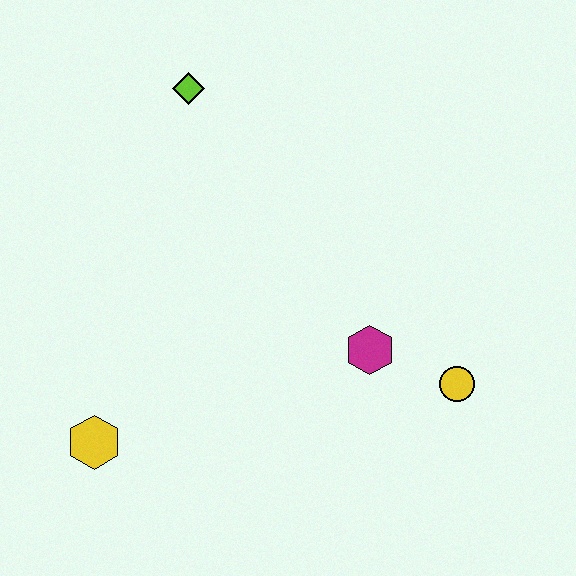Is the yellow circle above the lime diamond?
No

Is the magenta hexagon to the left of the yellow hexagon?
No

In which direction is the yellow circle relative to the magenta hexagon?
The yellow circle is to the right of the magenta hexagon.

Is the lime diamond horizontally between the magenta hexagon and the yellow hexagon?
Yes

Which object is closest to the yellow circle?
The magenta hexagon is closest to the yellow circle.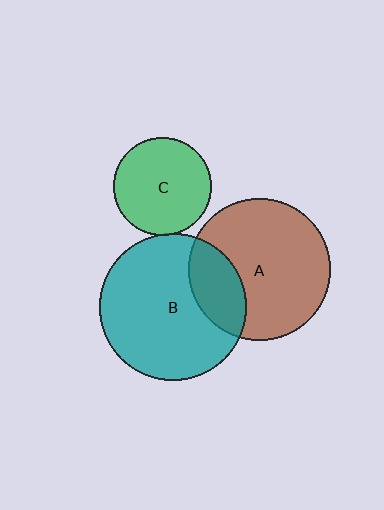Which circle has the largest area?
Circle B (teal).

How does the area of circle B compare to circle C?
Approximately 2.2 times.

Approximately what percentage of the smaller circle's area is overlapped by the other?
Approximately 5%.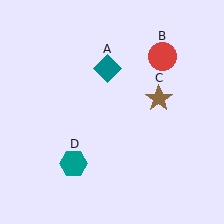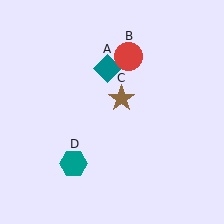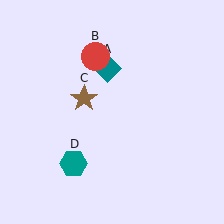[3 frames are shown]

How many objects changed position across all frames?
2 objects changed position: red circle (object B), brown star (object C).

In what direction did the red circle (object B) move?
The red circle (object B) moved left.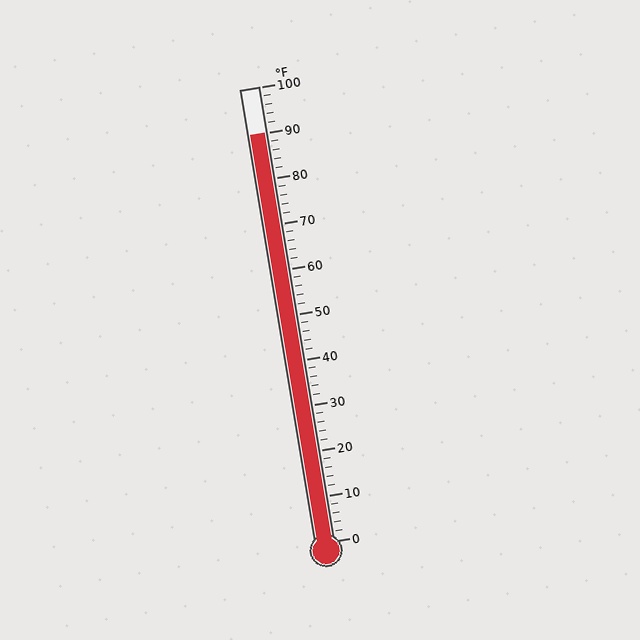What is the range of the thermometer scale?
The thermometer scale ranges from 0°F to 100°F.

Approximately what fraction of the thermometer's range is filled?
The thermometer is filled to approximately 90% of its range.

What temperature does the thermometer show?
The thermometer shows approximately 90°F.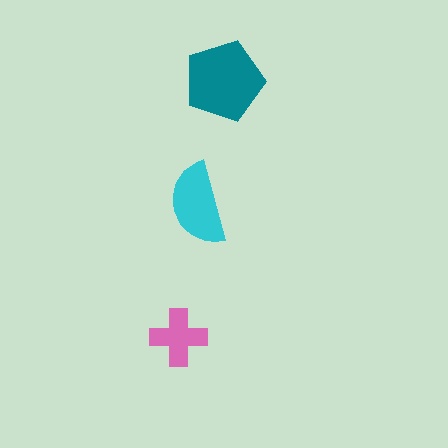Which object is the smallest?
The pink cross.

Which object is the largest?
The teal pentagon.